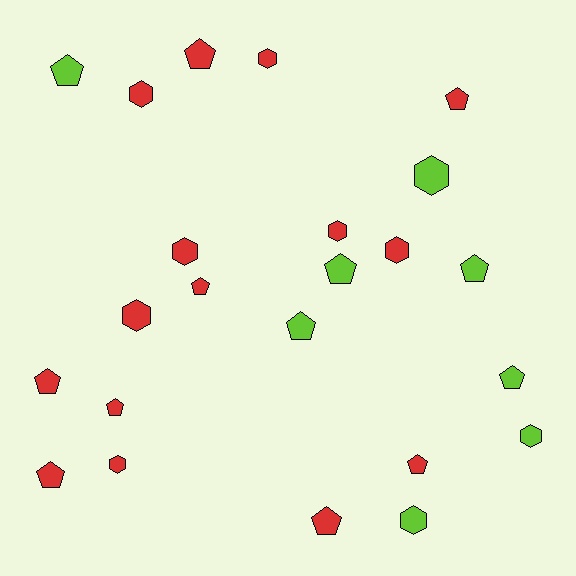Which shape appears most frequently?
Pentagon, with 13 objects.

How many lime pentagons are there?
There are 5 lime pentagons.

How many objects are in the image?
There are 23 objects.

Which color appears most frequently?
Red, with 15 objects.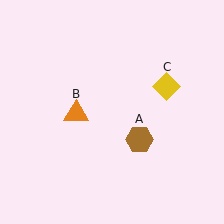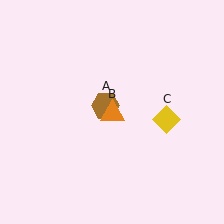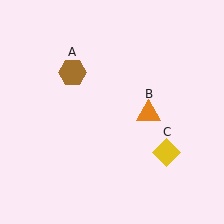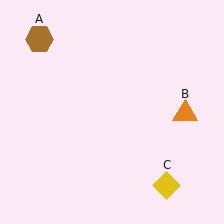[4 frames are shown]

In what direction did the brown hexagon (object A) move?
The brown hexagon (object A) moved up and to the left.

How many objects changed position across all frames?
3 objects changed position: brown hexagon (object A), orange triangle (object B), yellow diamond (object C).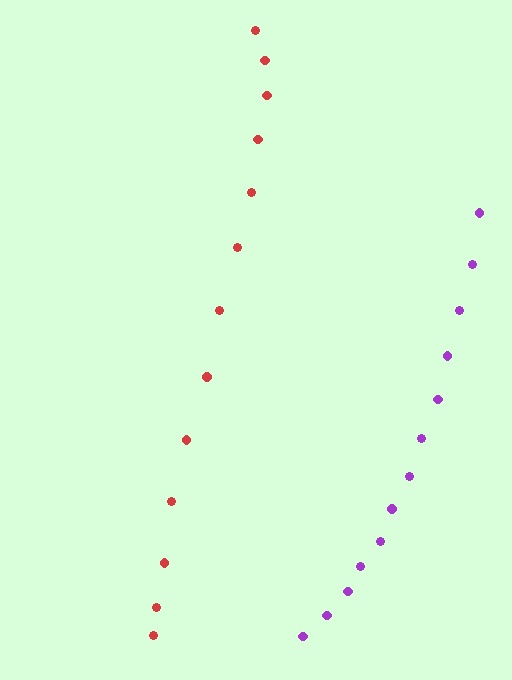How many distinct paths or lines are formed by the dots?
There are 2 distinct paths.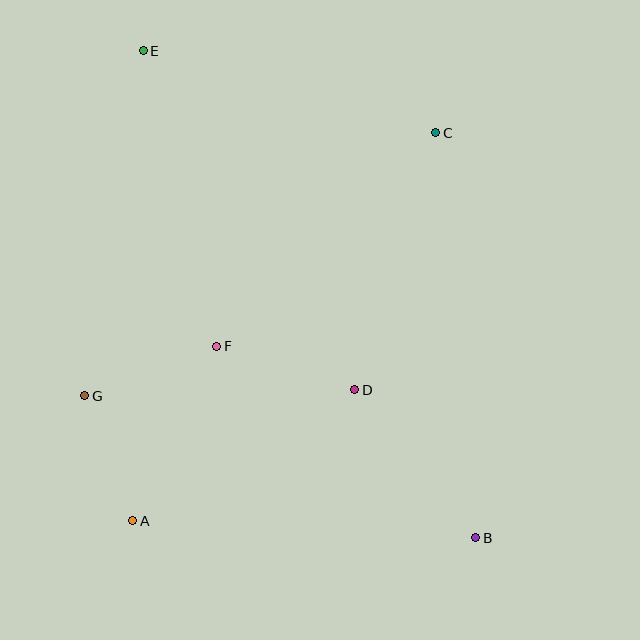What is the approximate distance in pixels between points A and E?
The distance between A and E is approximately 470 pixels.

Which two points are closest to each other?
Points A and G are closest to each other.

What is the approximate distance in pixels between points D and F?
The distance between D and F is approximately 144 pixels.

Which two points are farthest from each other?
Points B and E are farthest from each other.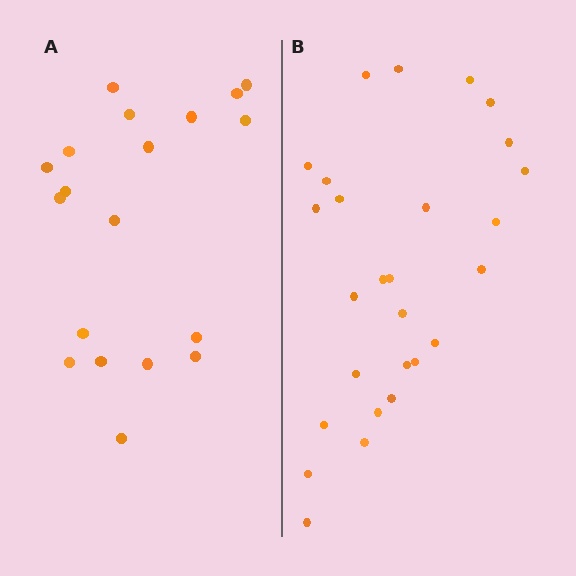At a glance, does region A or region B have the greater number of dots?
Region B (the right region) has more dots.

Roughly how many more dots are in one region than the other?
Region B has roughly 8 or so more dots than region A.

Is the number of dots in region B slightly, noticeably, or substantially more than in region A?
Region B has noticeably more, but not dramatically so. The ratio is roughly 1.4 to 1.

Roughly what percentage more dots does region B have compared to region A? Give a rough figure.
About 40% more.